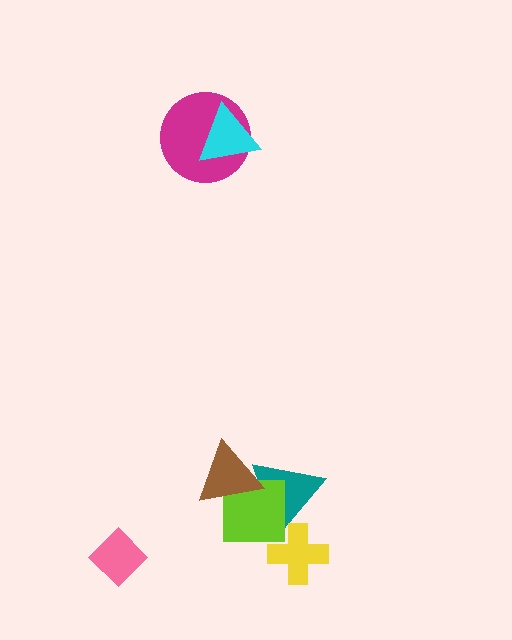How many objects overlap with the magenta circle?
1 object overlaps with the magenta circle.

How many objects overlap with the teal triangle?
3 objects overlap with the teal triangle.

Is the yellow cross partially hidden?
No, no other shape covers it.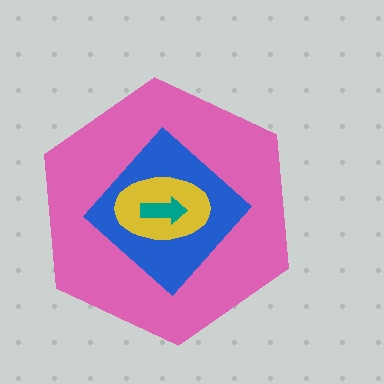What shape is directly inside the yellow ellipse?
The teal arrow.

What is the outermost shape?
The pink hexagon.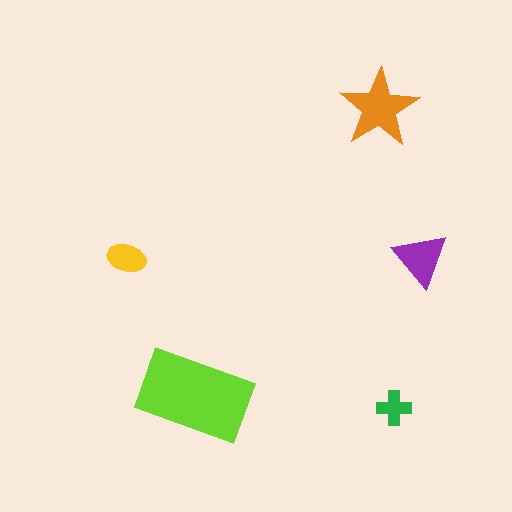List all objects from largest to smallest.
The lime rectangle, the orange star, the purple triangle, the yellow ellipse, the green cross.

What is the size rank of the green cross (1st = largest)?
5th.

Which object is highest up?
The orange star is topmost.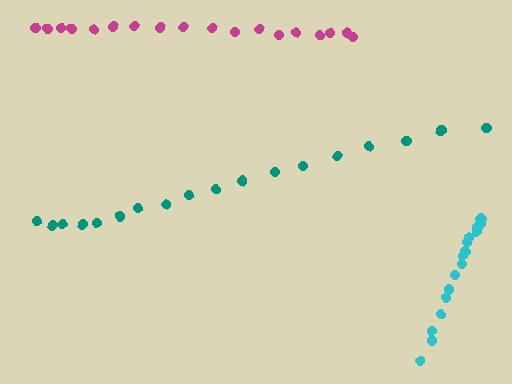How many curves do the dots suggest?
There are 3 distinct paths.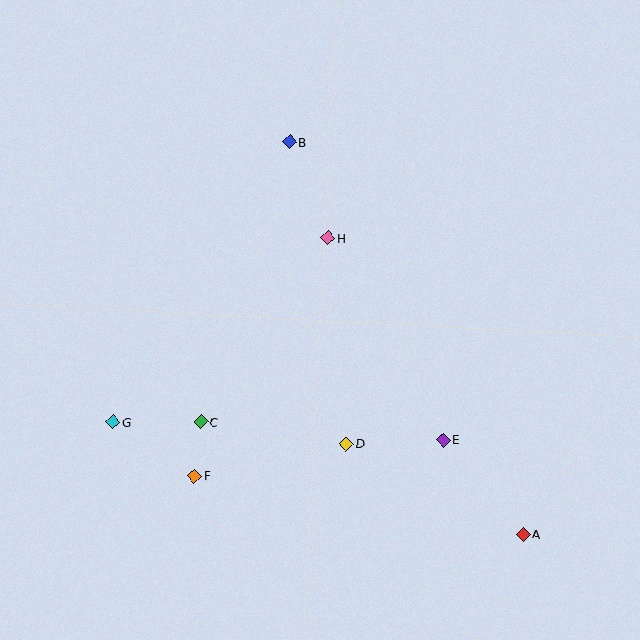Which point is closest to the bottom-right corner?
Point A is closest to the bottom-right corner.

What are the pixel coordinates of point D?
Point D is at (346, 444).